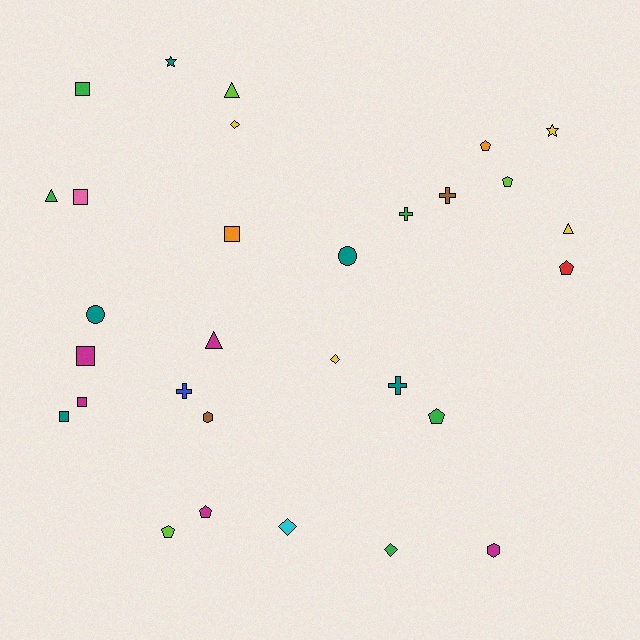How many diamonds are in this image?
There are 4 diamonds.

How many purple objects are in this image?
There are no purple objects.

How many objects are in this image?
There are 30 objects.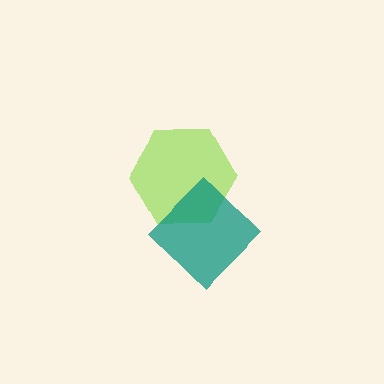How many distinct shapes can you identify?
There are 2 distinct shapes: a lime hexagon, a teal diamond.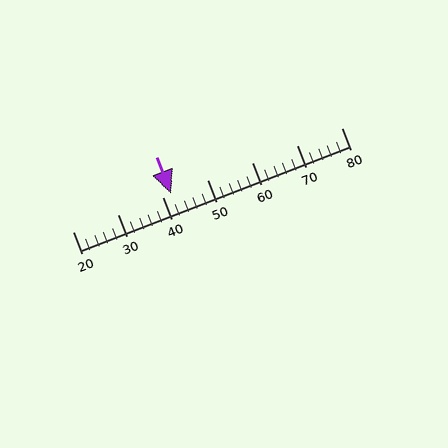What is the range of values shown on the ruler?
The ruler shows values from 20 to 80.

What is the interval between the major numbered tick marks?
The major tick marks are spaced 10 units apart.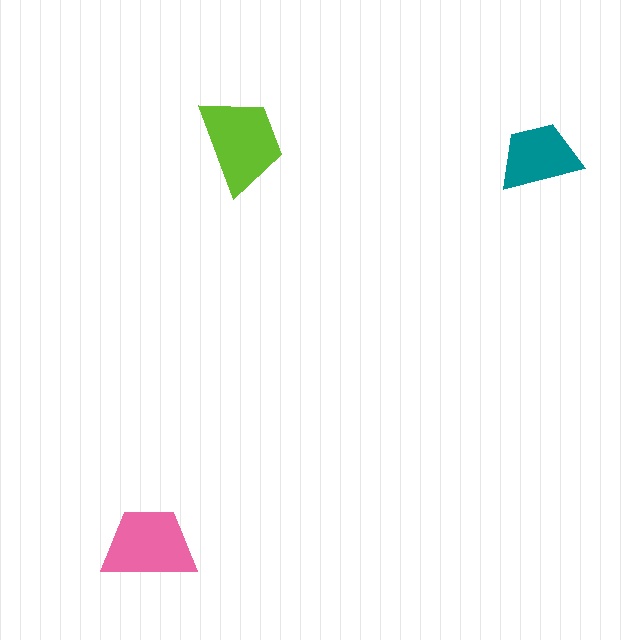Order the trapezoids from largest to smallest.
the lime one, the pink one, the teal one.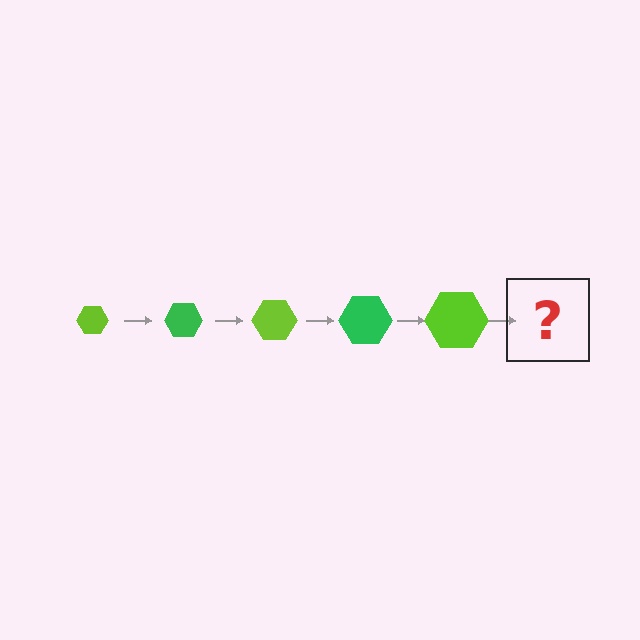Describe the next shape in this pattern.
It should be a green hexagon, larger than the previous one.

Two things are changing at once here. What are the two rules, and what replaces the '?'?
The two rules are that the hexagon grows larger each step and the color cycles through lime and green. The '?' should be a green hexagon, larger than the previous one.